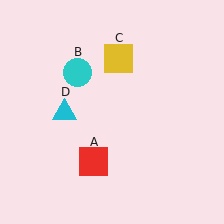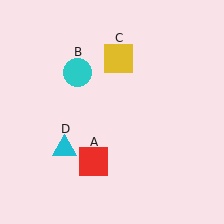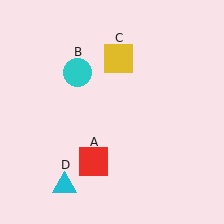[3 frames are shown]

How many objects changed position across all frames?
1 object changed position: cyan triangle (object D).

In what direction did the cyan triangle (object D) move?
The cyan triangle (object D) moved down.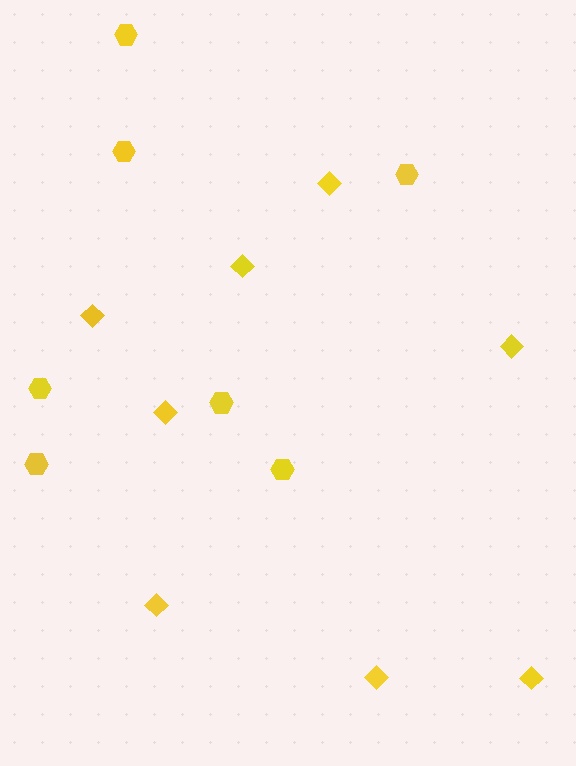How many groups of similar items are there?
There are 2 groups: one group of hexagons (7) and one group of diamonds (8).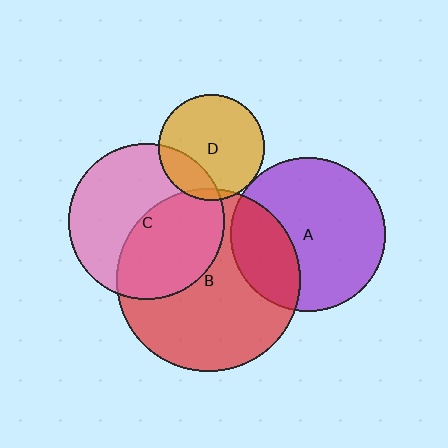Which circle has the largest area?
Circle B (red).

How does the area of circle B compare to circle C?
Approximately 1.4 times.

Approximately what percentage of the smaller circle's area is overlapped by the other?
Approximately 20%.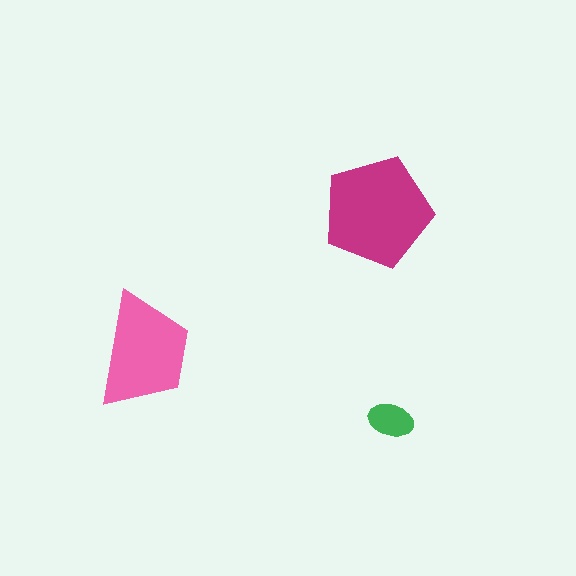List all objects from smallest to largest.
The green ellipse, the pink trapezoid, the magenta pentagon.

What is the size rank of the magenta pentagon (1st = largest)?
1st.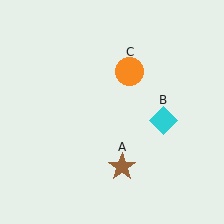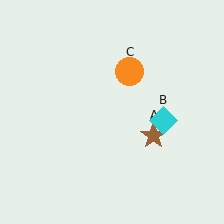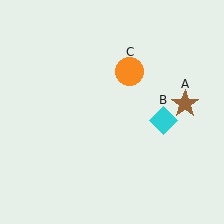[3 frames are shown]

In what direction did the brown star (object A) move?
The brown star (object A) moved up and to the right.